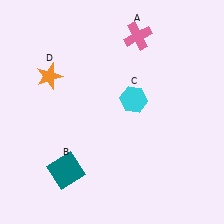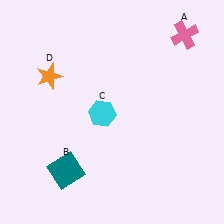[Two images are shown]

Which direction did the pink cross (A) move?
The pink cross (A) moved right.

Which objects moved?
The objects that moved are: the pink cross (A), the cyan hexagon (C).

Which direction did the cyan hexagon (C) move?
The cyan hexagon (C) moved left.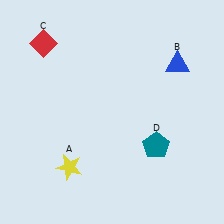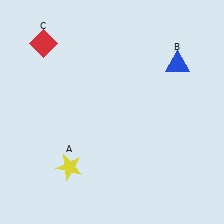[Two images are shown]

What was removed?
The teal pentagon (D) was removed in Image 2.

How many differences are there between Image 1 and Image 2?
There is 1 difference between the two images.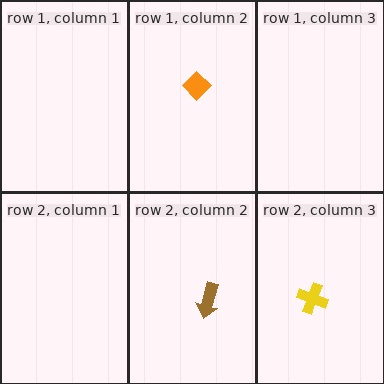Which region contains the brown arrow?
The row 2, column 2 region.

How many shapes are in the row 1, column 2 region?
1.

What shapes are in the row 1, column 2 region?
The orange diamond.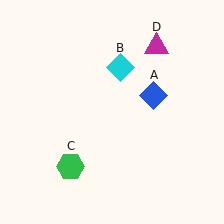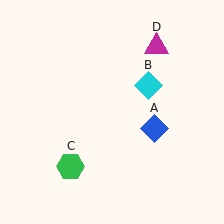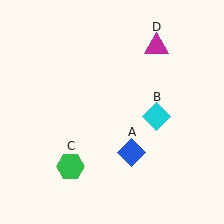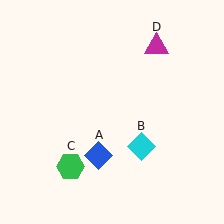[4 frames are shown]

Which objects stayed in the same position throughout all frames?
Green hexagon (object C) and magenta triangle (object D) remained stationary.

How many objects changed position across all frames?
2 objects changed position: blue diamond (object A), cyan diamond (object B).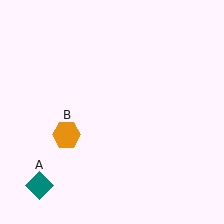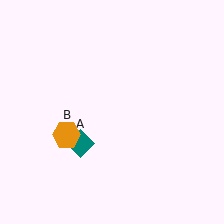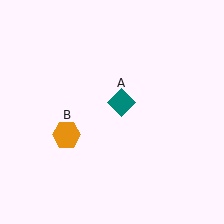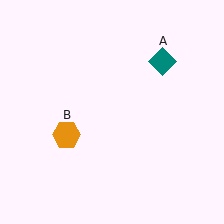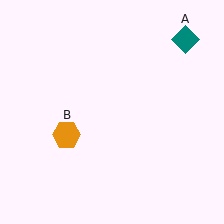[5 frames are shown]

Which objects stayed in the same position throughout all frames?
Orange hexagon (object B) remained stationary.